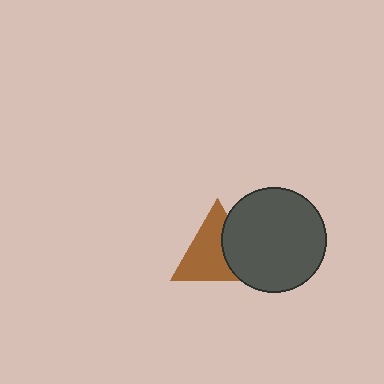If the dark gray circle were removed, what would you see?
You would see the complete brown triangle.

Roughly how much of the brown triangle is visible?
Most of it is visible (roughly 66%).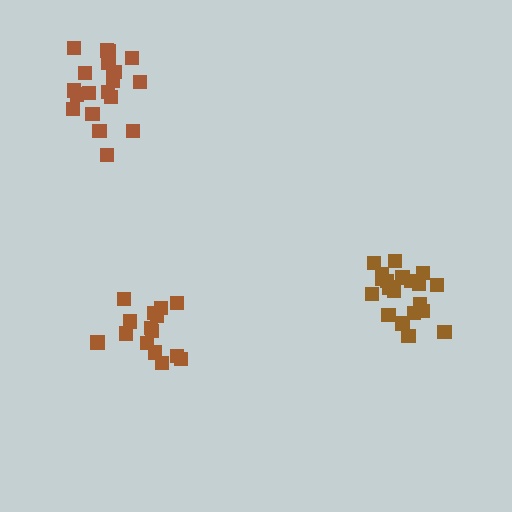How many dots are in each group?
Group 1: 20 dots, Group 2: 20 dots, Group 3: 15 dots (55 total).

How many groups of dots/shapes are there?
There are 3 groups.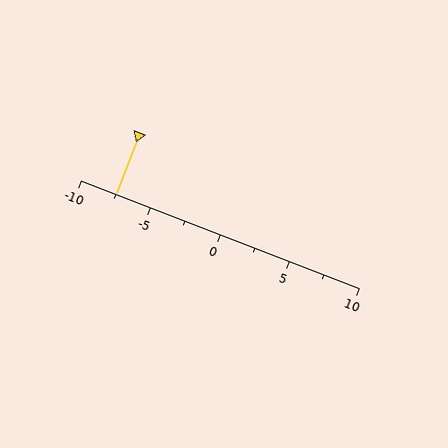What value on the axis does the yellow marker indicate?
The marker indicates approximately -7.5.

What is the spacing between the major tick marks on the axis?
The major ticks are spaced 5 apart.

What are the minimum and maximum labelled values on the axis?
The axis runs from -10 to 10.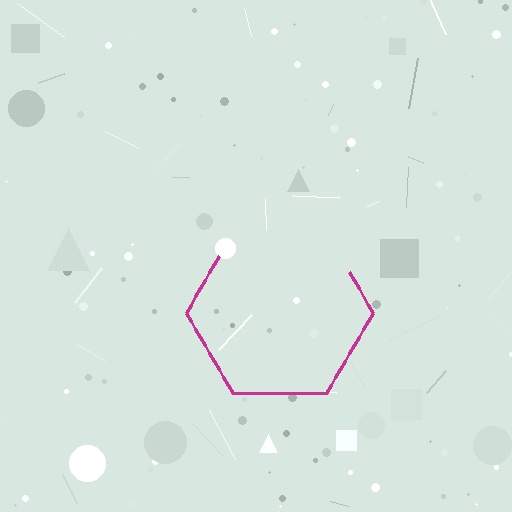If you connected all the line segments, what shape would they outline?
They would outline a hexagon.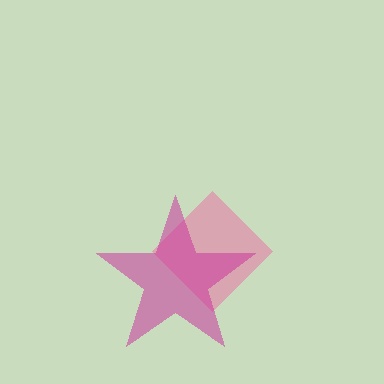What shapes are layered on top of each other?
The layered shapes are: a pink diamond, a magenta star.